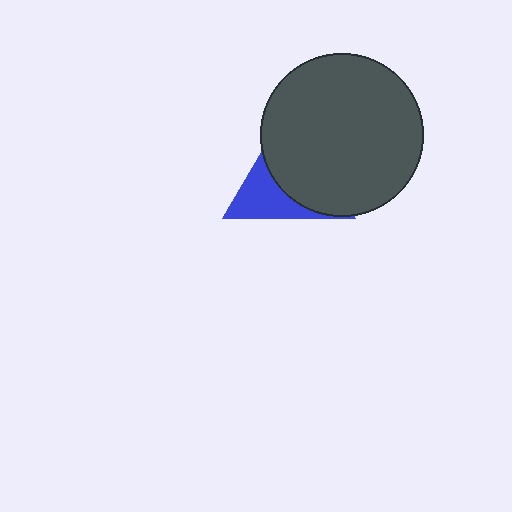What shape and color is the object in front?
The object in front is a dark gray circle.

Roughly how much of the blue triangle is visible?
A small part of it is visible (roughly 37%).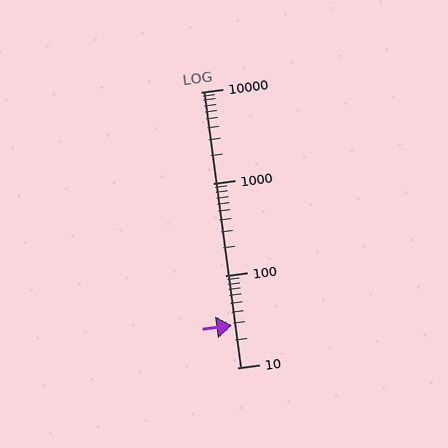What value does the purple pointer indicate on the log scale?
The pointer indicates approximately 29.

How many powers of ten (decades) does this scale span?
The scale spans 3 decades, from 10 to 10000.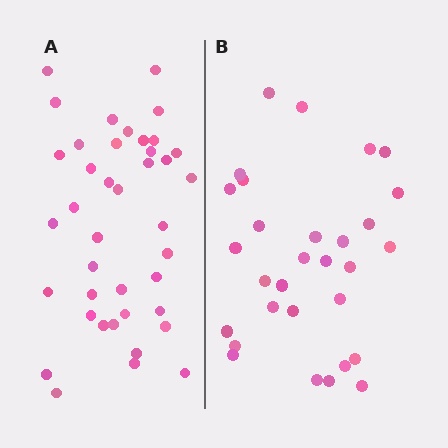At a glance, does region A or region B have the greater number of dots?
Region A (the left region) has more dots.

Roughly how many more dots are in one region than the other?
Region A has roughly 10 or so more dots than region B.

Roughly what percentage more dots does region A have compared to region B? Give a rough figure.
About 35% more.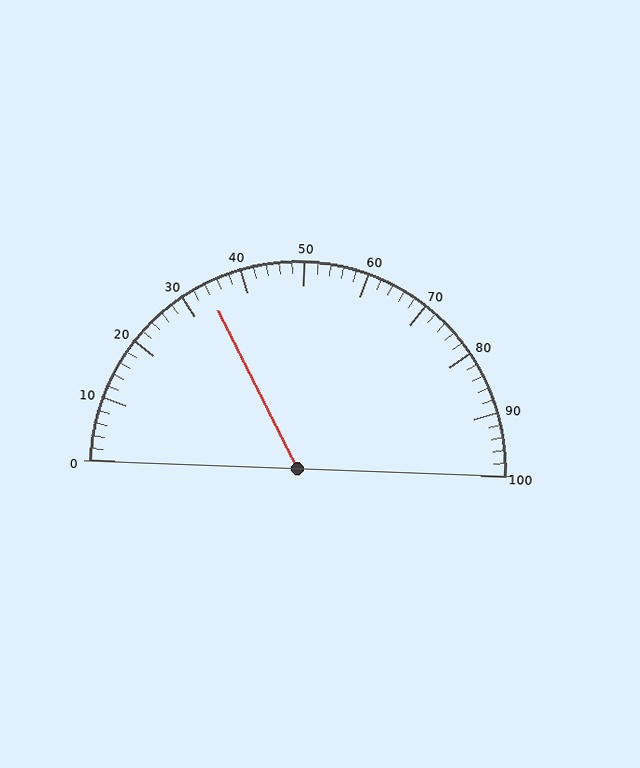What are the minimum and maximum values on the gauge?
The gauge ranges from 0 to 100.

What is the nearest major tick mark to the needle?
The nearest major tick mark is 30.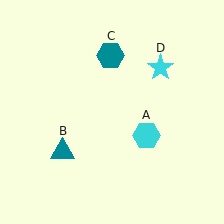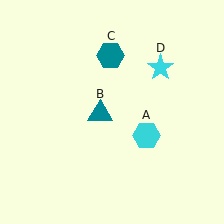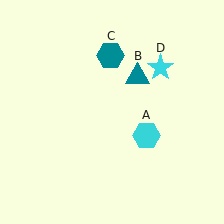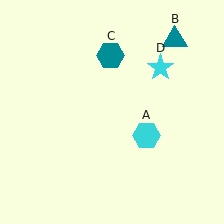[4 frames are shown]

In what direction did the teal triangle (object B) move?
The teal triangle (object B) moved up and to the right.